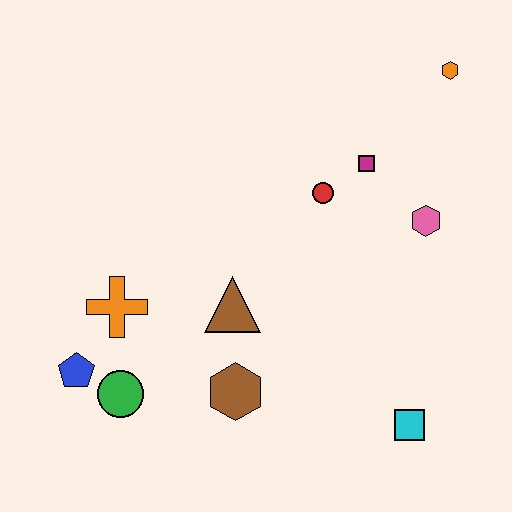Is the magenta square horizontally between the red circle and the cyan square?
Yes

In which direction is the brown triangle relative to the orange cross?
The brown triangle is to the right of the orange cross.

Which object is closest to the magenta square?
The red circle is closest to the magenta square.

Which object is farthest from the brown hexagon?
The orange hexagon is farthest from the brown hexagon.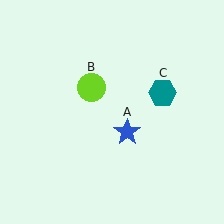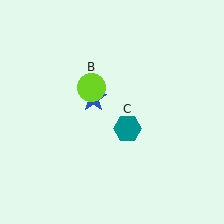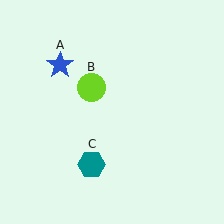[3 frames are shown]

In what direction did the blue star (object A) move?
The blue star (object A) moved up and to the left.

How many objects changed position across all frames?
2 objects changed position: blue star (object A), teal hexagon (object C).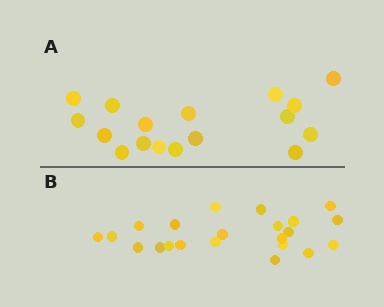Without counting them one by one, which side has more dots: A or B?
Region B (the bottom region) has more dots.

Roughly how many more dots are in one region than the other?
Region B has about 5 more dots than region A.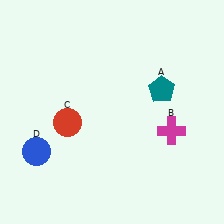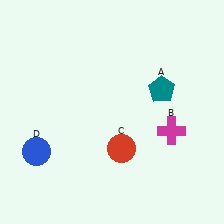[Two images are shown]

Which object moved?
The red circle (C) moved right.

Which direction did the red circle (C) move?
The red circle (C) moved right.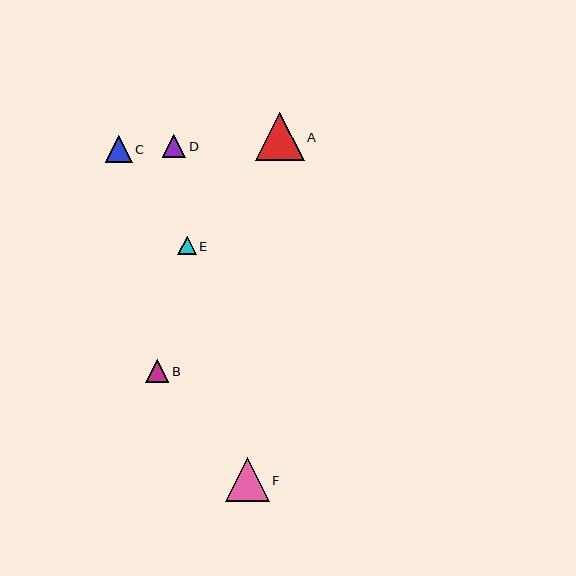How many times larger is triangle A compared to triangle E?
Triangle A is approximately 2.6 times the size of triangle E.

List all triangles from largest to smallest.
From largest to smallest: A, F, C, D, B, E.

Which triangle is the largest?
Triangle A is the largest with a size of approximately 48 pixels.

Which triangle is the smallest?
Triangle E is the smallest with a size of approximately 19 pixels.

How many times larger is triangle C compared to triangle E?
Triangle C is approximately 1.5 times the size of triangle E.